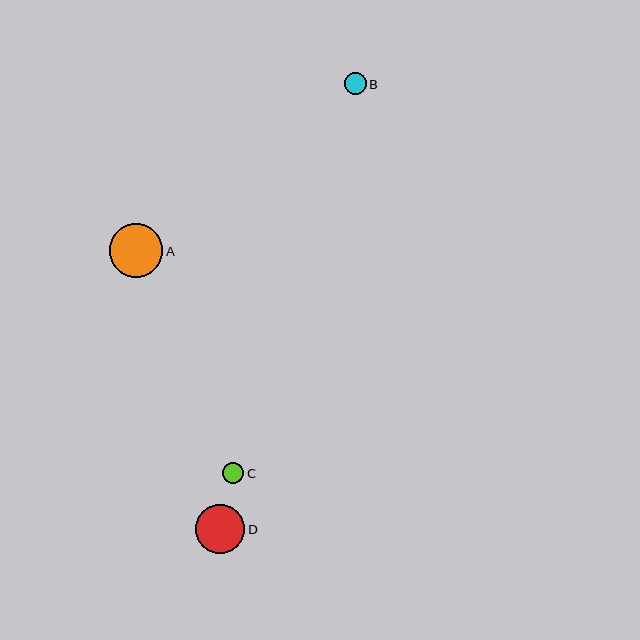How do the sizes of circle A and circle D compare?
Circle A and circle D are approximately the same size.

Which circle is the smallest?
Circle C is the smallest with a size of approximately 21 pixels.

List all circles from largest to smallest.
From largest to smallest: A, D, B, C.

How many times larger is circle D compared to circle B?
Circle D is approximately 2.2 times the size of circle B.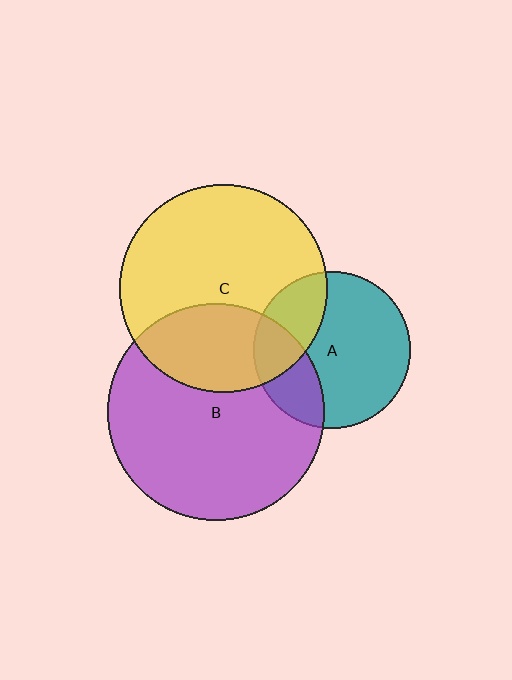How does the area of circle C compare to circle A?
Approximately 1.8 times.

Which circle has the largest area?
Circle B (purple).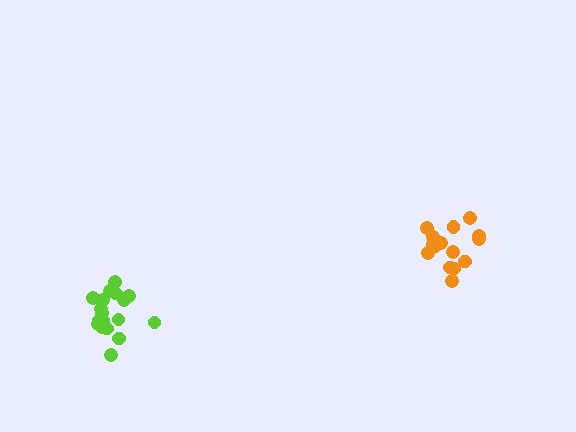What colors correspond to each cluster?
The clusters are colored: orange, lime.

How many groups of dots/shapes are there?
There are 2 groups.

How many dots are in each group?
Group 1: 15 dots, Group 2: 18 dots (33 total).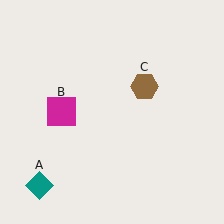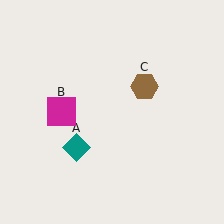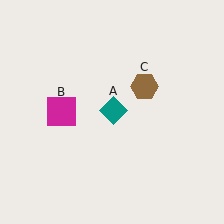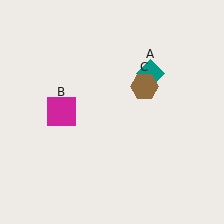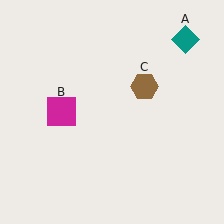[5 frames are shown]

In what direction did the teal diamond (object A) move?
The teal diamond (object A) moved up and to the right.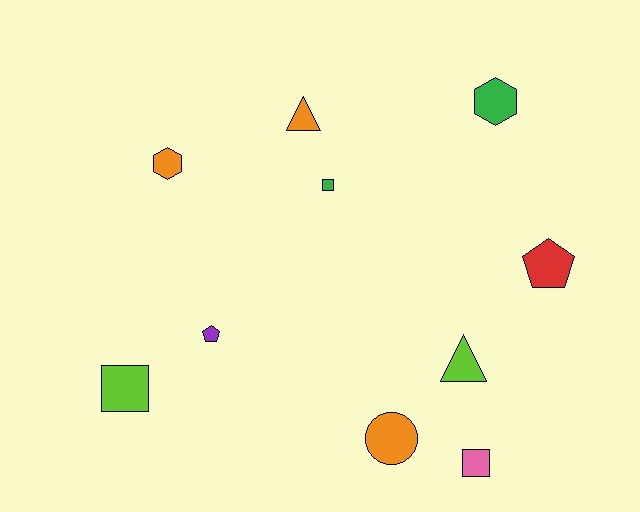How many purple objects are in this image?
There is 1 purple object.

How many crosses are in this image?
There are no crosses.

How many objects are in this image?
There are 10 objects.